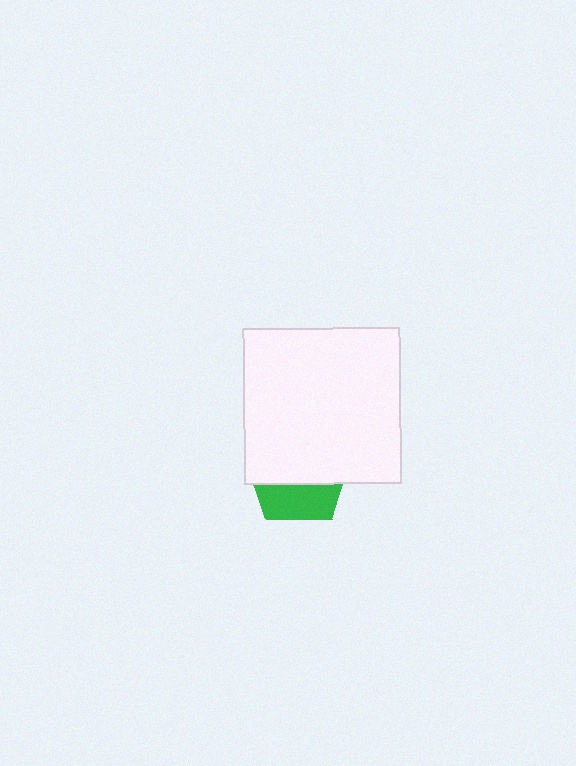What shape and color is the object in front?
The object in front is a white square.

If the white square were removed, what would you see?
You would see the complete green pentagon.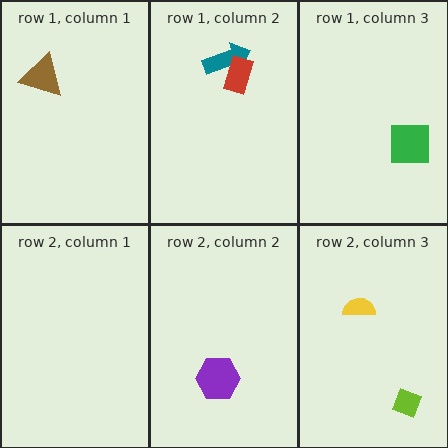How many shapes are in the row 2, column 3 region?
2.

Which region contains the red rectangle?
The row 1, column 2 region.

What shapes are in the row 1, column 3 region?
The green square.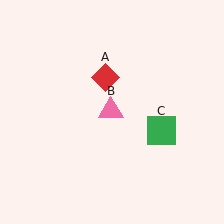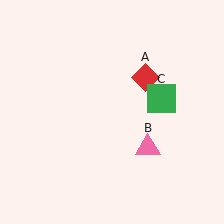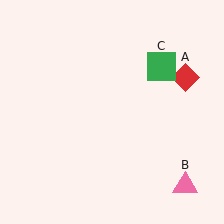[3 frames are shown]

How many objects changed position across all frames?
3 objects changed position: red diamond (object A), pink triangle (object B), green square (object C).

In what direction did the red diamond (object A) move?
The red diamond (object A) moved right.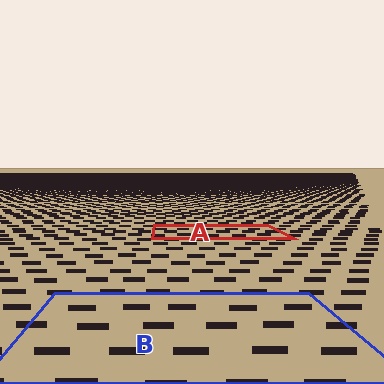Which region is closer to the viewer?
Region B is closer. The texture elements there are larger and more spread out.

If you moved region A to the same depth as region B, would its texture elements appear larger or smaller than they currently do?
They would appear larger. At a closer depth, the same texture elements are projected at a bigger on-screen size.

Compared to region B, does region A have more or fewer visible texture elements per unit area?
Region A has more texture elements per unit area — they are packed more densely because it is farther away.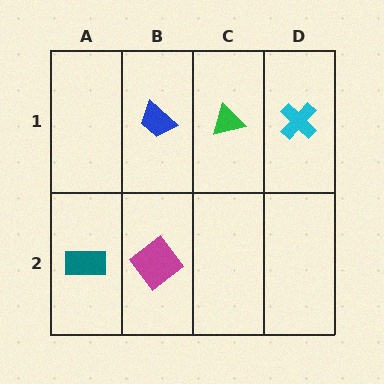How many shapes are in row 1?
3 shapes.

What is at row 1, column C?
A green triangle.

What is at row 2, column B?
A magenta diamond.